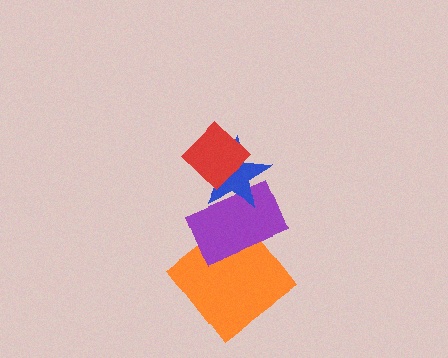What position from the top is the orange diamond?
The orange diamond is 4th from the top.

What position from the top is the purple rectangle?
The purple rectangle is 3rd from the top.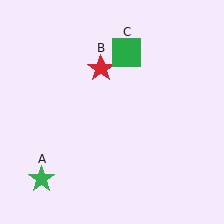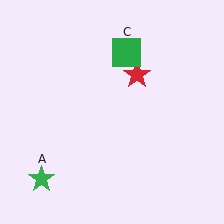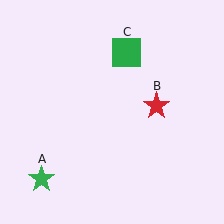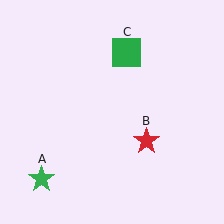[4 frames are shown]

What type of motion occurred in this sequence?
The red star (object B) rotated clockwise around the center of the scene.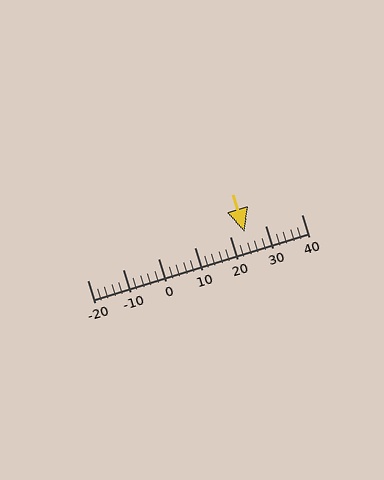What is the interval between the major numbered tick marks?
The major tick marks are spaced 10 units apart.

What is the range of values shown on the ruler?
The ruler shows values from -20 to 40.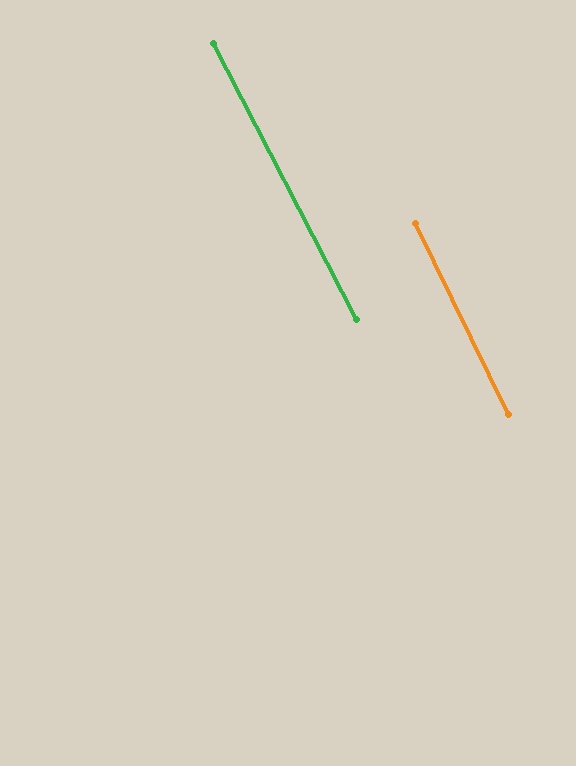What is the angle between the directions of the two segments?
Approximately 1 degree.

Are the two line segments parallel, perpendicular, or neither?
Parallel — their directions differ by only 1.3°.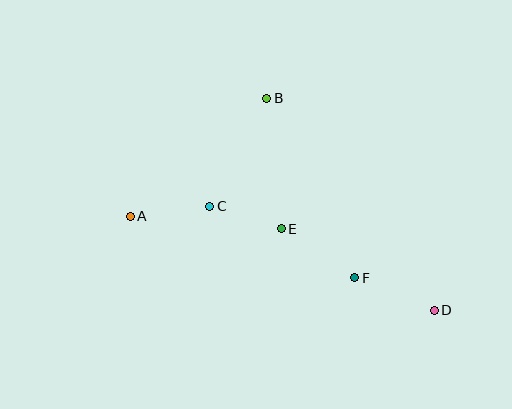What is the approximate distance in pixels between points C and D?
The distance between C and D is approximately 247 pixels.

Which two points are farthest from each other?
Points A and D are farthest from each other.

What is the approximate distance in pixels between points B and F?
The distance between B and F is approximately 200 pixels.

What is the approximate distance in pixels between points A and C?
The distance between A and C is approximately 80 pixels.